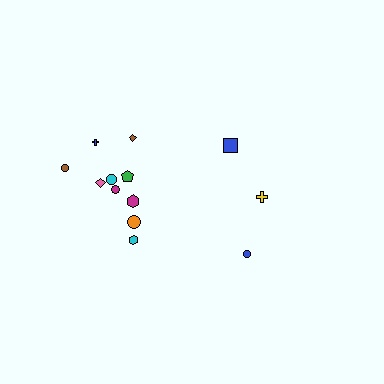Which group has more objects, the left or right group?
The left group.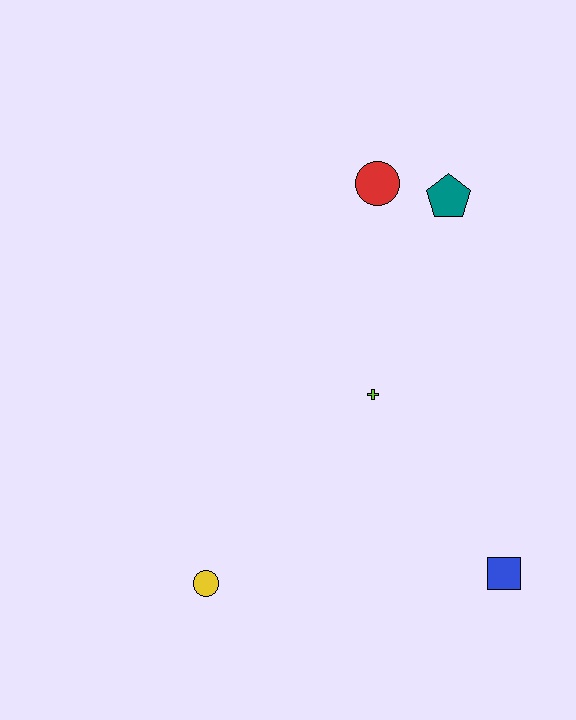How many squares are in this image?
There is 1 square.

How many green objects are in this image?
There are no green objects.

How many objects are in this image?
There are 5 objects.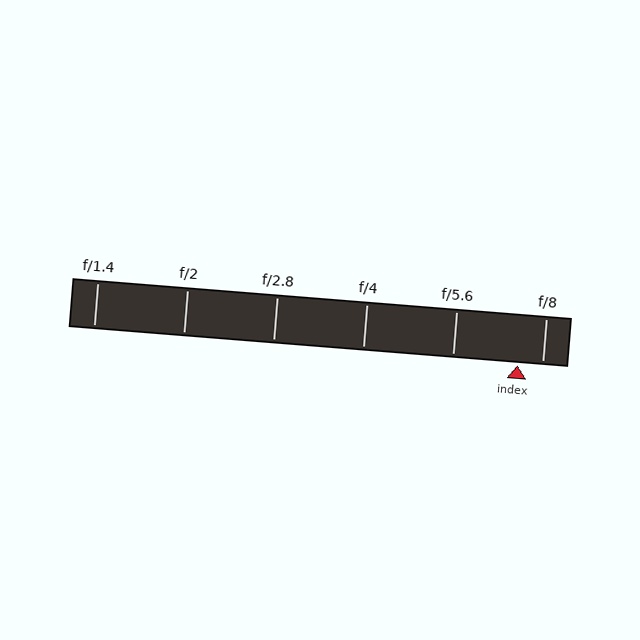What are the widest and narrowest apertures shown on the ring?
The widest aperture shown is f/1.4 and the narrowest is f/8.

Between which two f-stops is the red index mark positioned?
The index mark is between f/5.6 and f/8.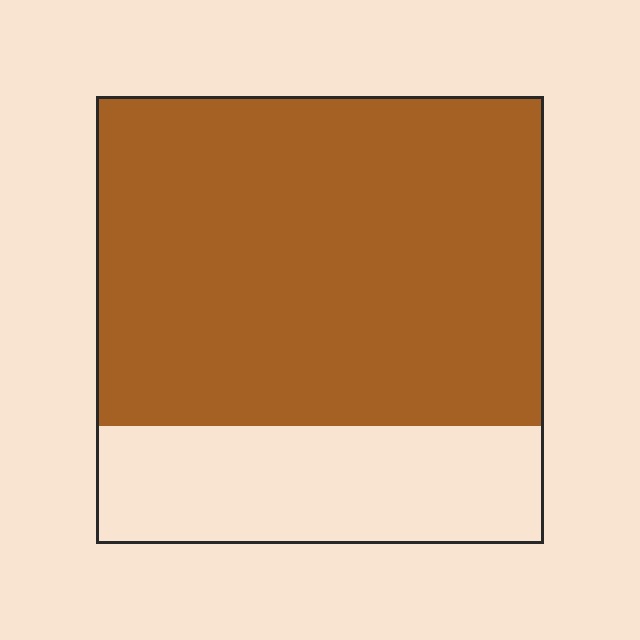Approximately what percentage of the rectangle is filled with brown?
Approximately 75%.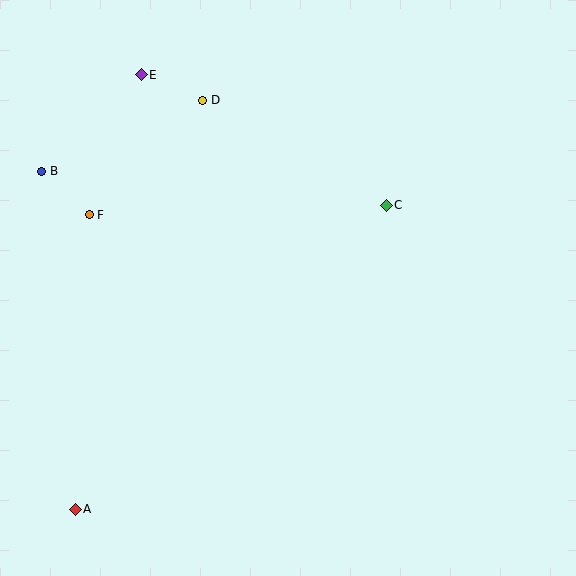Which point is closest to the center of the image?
Point C at (386, 205) is closest to the center.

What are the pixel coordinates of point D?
Point D is at (203, 100).